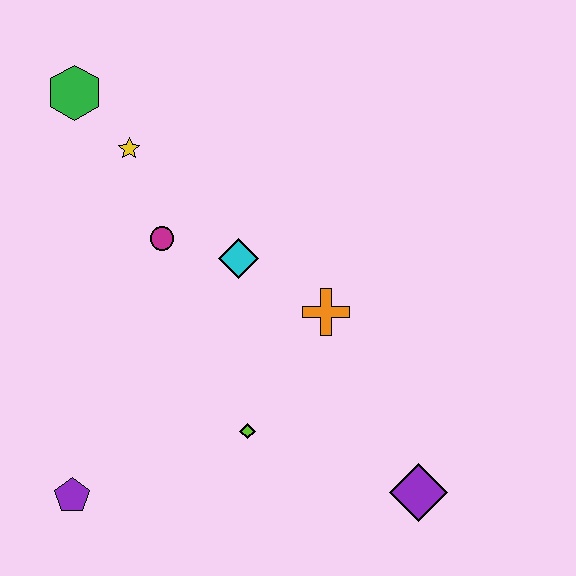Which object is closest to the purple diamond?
The lime diamond is closest to the purple diamond.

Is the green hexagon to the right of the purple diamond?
No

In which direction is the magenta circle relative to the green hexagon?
The magenta circle is below the green hexagon.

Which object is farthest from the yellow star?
The purple diamond is farthest from the yellow star.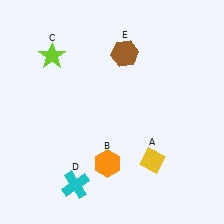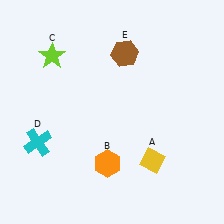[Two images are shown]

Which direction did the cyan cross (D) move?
The cyan cross (D) moved up.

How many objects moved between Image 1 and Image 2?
1 object moved between the two images.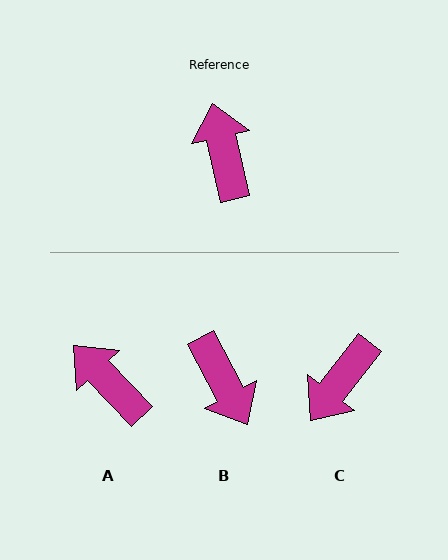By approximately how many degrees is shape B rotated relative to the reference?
Approximately 165 degrees clockwise.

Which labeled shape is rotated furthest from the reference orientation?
B, about 165 degrees away.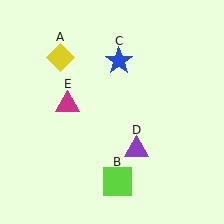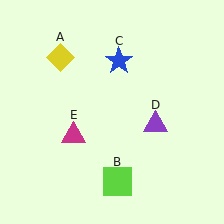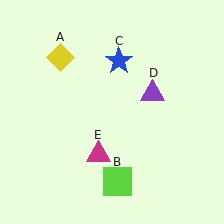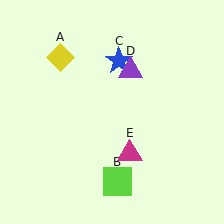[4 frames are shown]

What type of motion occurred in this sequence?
The purple triangle (object D), magenta triangle (object E) rotated counterclockwise around the center of the scene.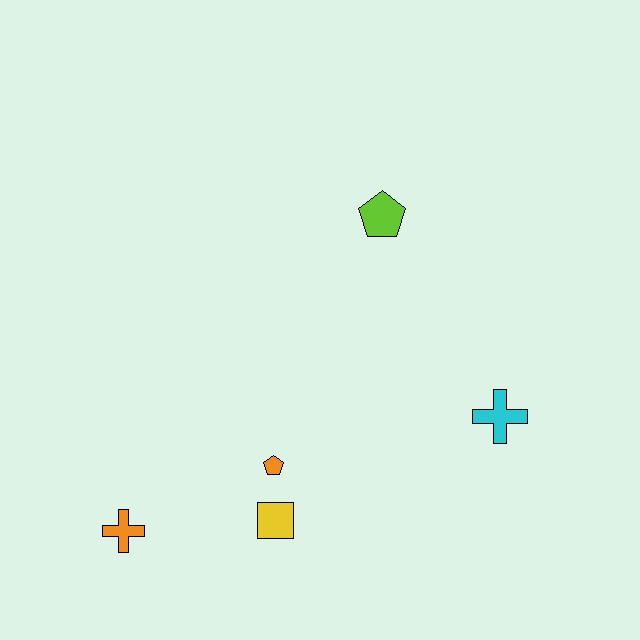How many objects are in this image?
There are 5 objects.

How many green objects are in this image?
There are no green objects.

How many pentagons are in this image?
There are 2 pentagons.